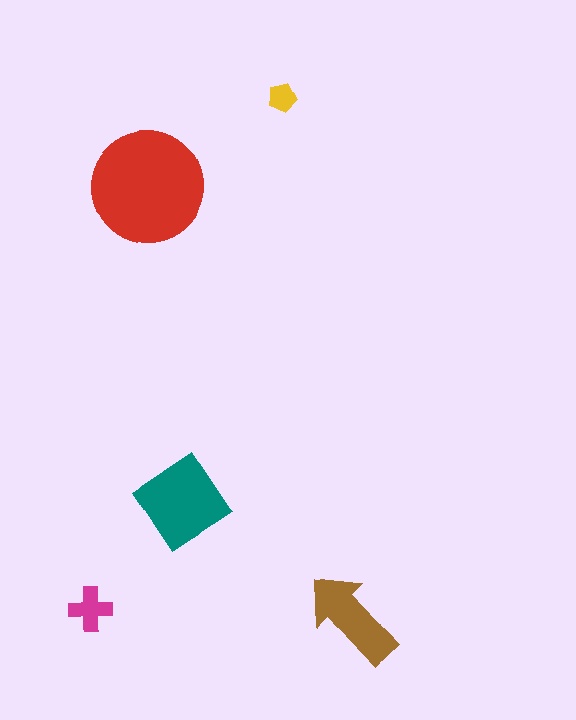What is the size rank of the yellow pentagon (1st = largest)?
5th.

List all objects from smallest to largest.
The yellow pentagon, the magenta cross, the brown arrow, the teal diamond, the red circle.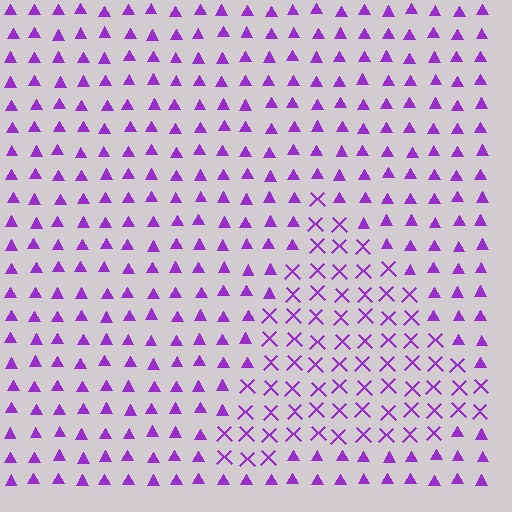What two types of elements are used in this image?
The image uses X marks inside the triangle region and triangles outside it.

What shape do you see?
I see a triangle.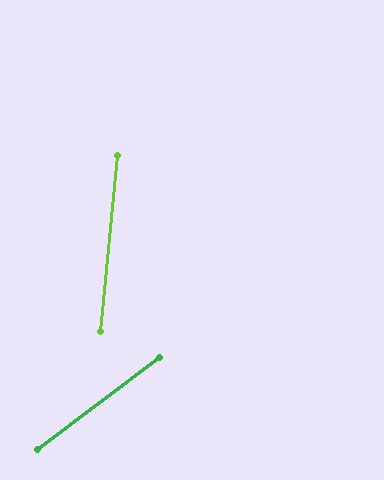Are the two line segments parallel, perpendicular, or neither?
Neither parallel nor perpendicular — they differ by about 47°.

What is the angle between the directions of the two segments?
Approximately 47 degrees.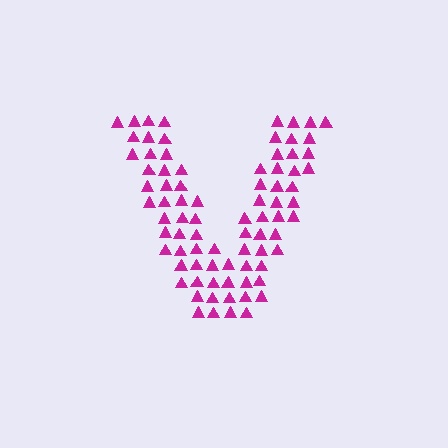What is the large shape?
The large shape is the letter V.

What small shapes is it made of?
It is made of small triangles.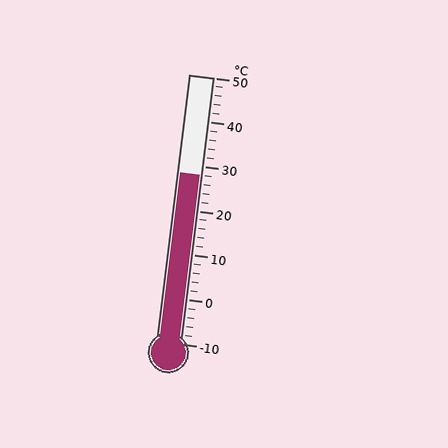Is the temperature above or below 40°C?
The temperature is below 40°C.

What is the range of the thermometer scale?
The thermometer scale ranges from -10°C to 50°C.